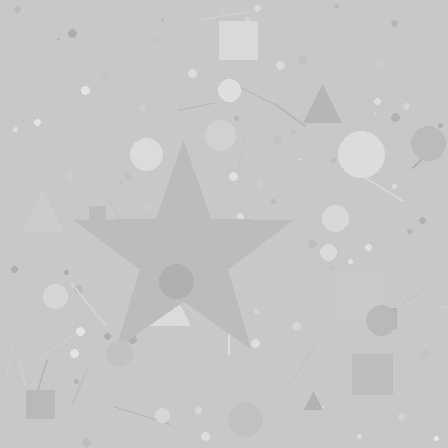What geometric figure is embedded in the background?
A star is embedded in the background.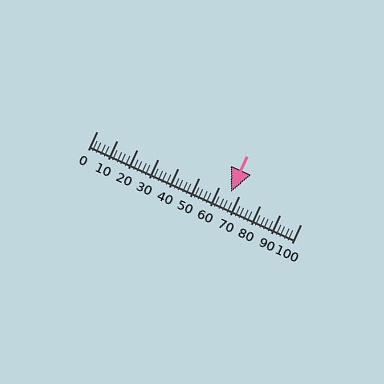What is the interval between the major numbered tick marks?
The major tick marks are spaced 10 units apart.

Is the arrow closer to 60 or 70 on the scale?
The arrow is closer to 70.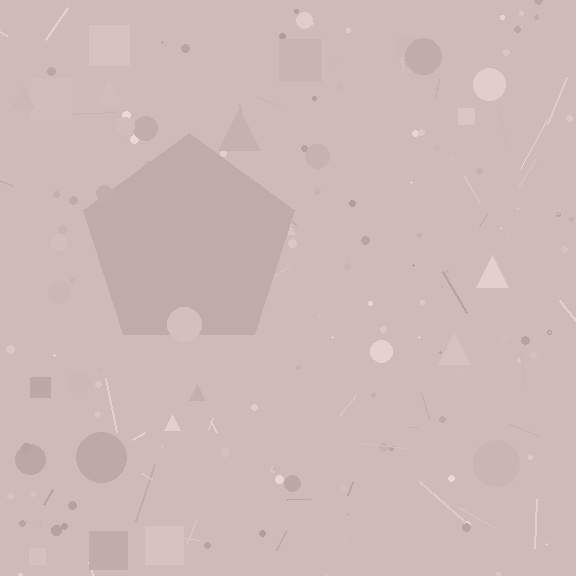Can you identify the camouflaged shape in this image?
The camouflaged shape is a pentagon.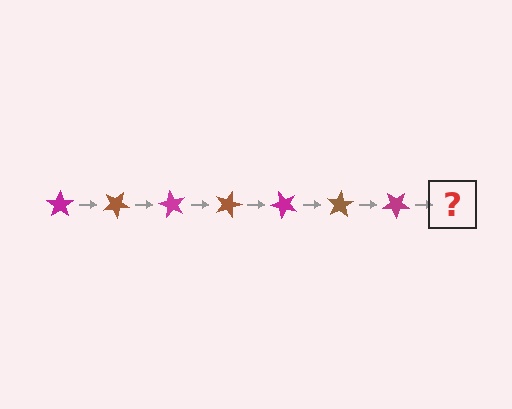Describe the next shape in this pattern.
It should be a brown star, rotated 210 degrees from the start.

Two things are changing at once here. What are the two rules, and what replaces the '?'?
The two rules are that it rotates 30 degrees each step and the color cycles through magenta and brown. The '?' should be a brown star, rotated 210 degrees from the start.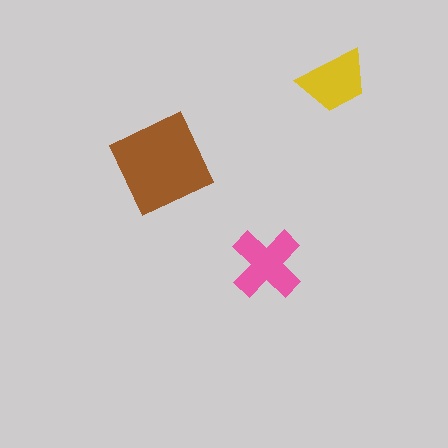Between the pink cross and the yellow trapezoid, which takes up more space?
The pink cross.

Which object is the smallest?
The yellow trapezoid.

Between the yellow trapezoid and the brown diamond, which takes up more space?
The brown diamond.